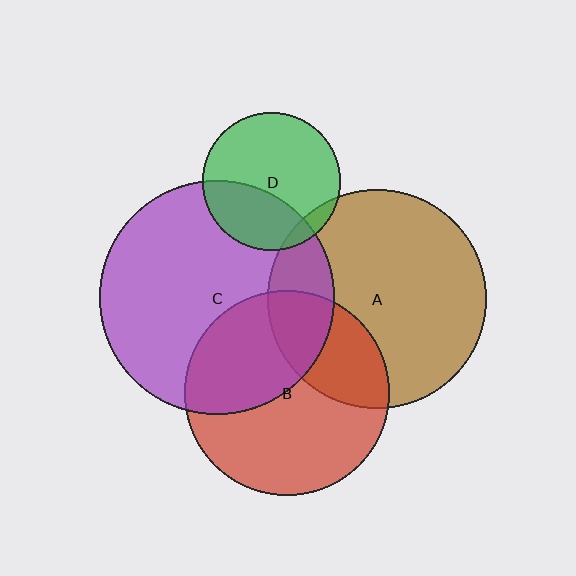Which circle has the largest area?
Circle C (purple).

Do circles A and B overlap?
Yes.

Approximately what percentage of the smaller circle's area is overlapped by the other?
Approximately 30%.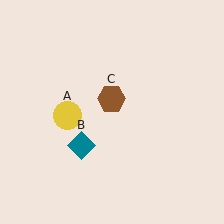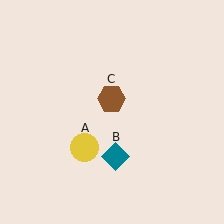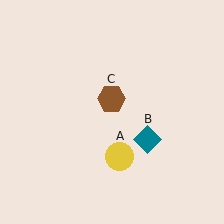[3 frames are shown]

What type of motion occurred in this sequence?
The yellow circle (object A), teal diamond (object B) rotated counterclockwise around the center of the scene.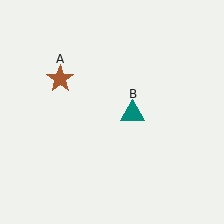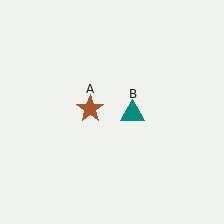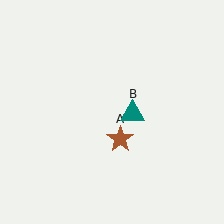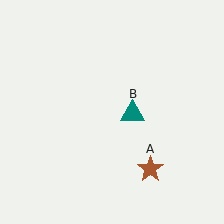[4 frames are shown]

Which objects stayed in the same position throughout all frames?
Teal triangle (object B) remained stationary.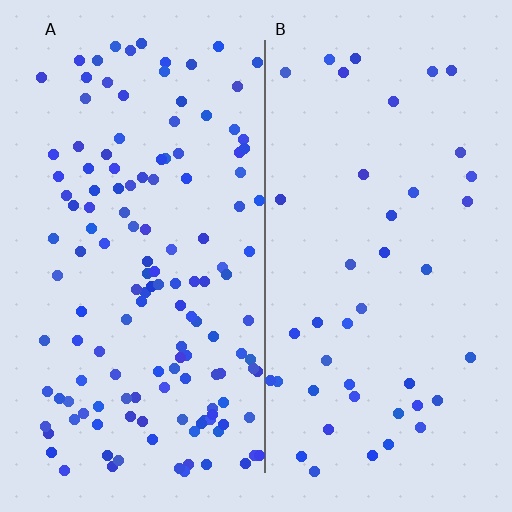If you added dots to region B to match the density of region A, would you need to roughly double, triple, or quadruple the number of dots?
Approximately triple.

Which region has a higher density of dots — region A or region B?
A (the left).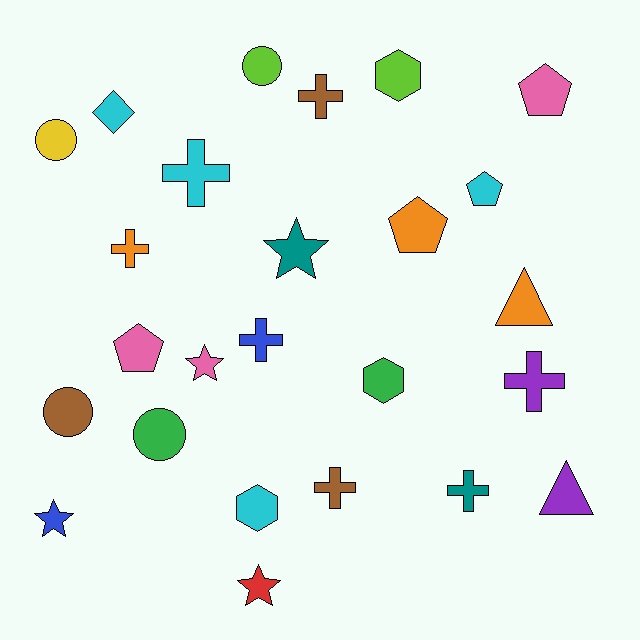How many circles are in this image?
There are 4 circles.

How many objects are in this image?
There are 25 objects.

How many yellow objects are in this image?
There is 1 yellow object.